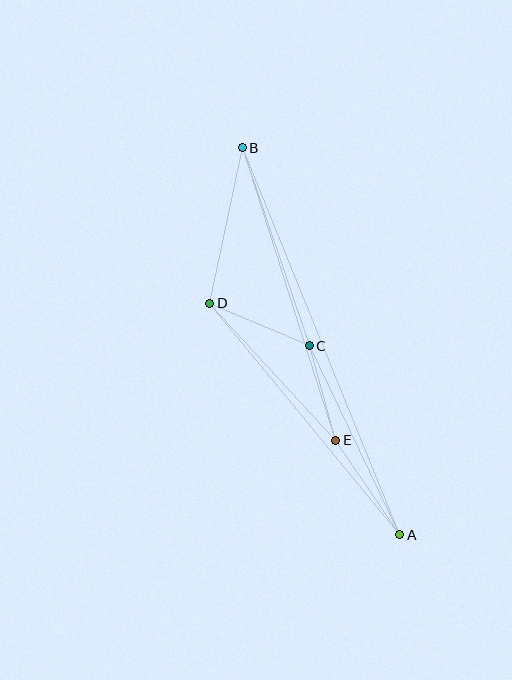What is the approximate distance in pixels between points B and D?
The distance between B and D is approximately 159 pixels.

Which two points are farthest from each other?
Points A and B are farthest from each other.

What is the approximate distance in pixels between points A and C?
The distance between A and C is approximately 210 pixels.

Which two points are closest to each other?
Points C and E are closest to each other.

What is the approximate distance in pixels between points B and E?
The distance between B and E is approximately 307 pixels.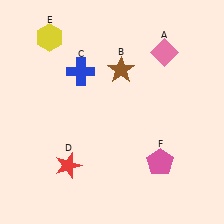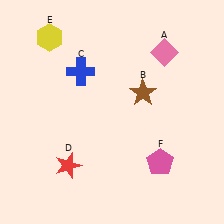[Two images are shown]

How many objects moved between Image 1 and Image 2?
1 object moved between the two images.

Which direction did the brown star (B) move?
The brown star (B) moved down.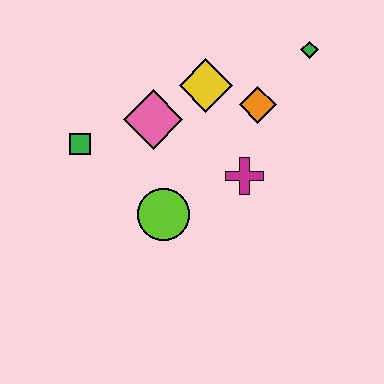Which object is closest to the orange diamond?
The yellow diamond is closest to the orange diamond.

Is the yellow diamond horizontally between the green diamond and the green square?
Yes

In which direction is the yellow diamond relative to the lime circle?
The yellow diamond is above the lime circle.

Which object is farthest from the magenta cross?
The green square is farthest from the magenta cross.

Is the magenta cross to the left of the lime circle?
No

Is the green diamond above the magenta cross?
Yes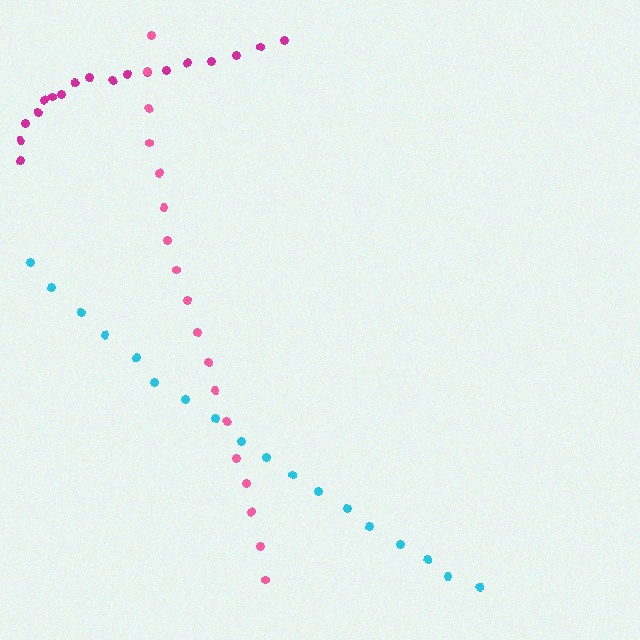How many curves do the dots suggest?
There are 3 distinct paths.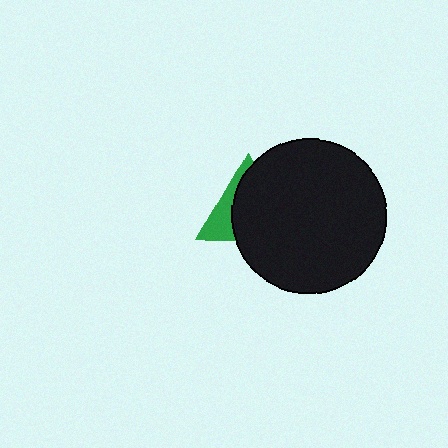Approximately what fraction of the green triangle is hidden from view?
Roughly 68% of the green triangle is hidden behind the black circle.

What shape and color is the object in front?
The object in front is a black circle.